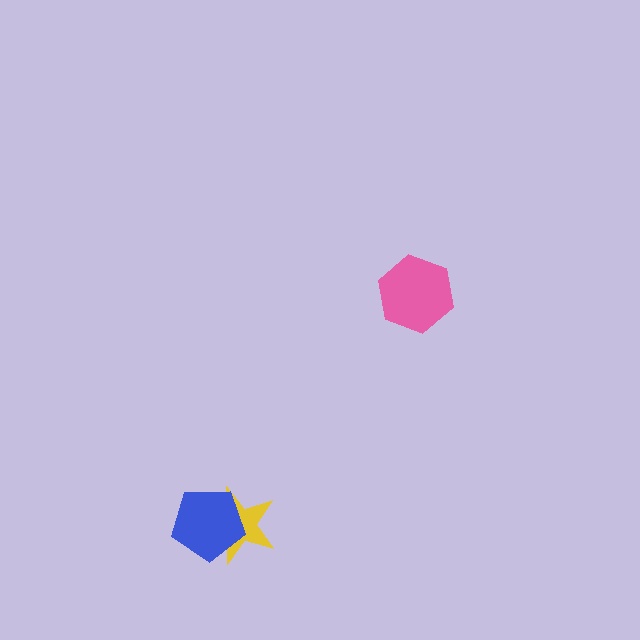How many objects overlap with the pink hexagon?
0 objects overlap with the pink hexagon.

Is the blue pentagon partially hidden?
No, no other shape covers it.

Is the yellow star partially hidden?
Yes, it is partially covered by another shape.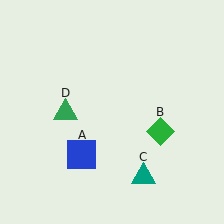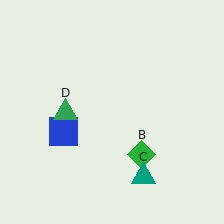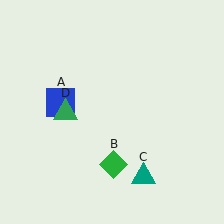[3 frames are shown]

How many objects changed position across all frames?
2 objects changed position: blue square (object A), green diamond (object B).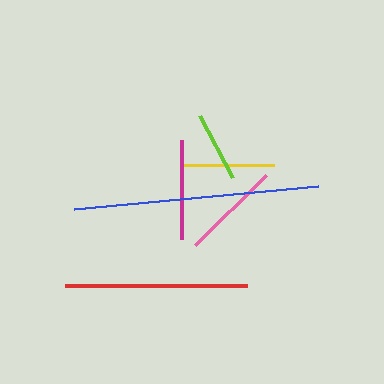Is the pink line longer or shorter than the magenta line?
The pink line is longer than the magenta line.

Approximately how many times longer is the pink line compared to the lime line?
The pink line is approximately 1.4 times the length of the lime line.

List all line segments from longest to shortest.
From longest to shortest: blue, red, pink, magenta, yellow, lime.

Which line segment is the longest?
The blue line is the longest at approximately 245 pixels.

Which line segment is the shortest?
The lime line is the shortest at approximately 70 pixels.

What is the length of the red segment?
The red segment is approximately 182 pixels long.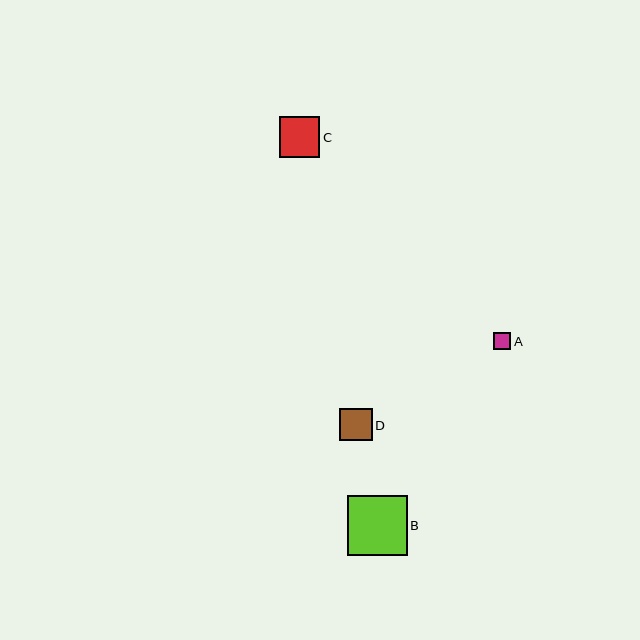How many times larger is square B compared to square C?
Square B is approximately 1.5 times the size of square C.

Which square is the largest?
Square B is the largest with a size of approximately 60 pixels.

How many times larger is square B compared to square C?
Square B is approximately 1.5 times the size of square C.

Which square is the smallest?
Square A is the smallest with a size of approximately 17 pixels.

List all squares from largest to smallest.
From largest to smallest: B, C, D, A.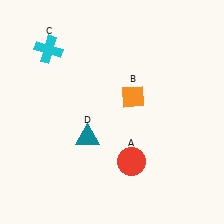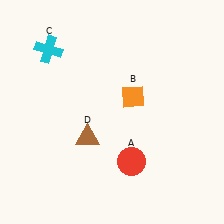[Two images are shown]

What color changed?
The triangle (D) changed from teal in Image 1 to brown in Image 2.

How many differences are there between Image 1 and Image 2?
There is 1 difference between the two images.